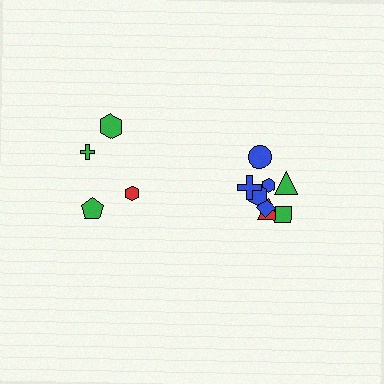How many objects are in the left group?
There are 4 objects.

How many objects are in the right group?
There are 8 objects.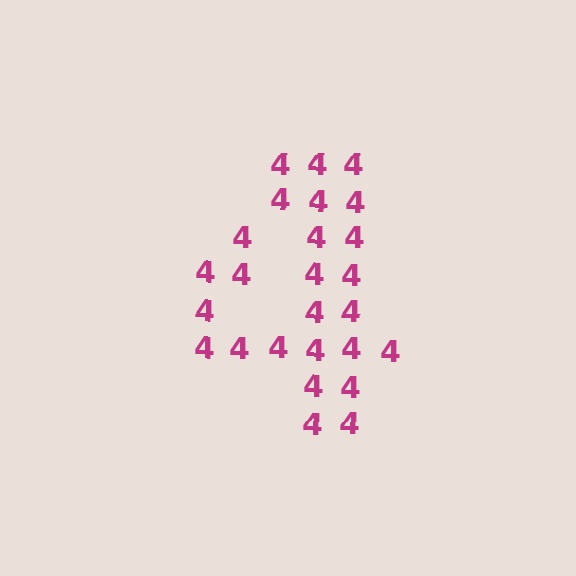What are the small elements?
The small elements are digit 4's.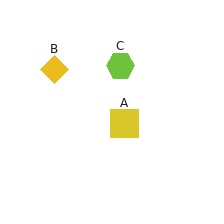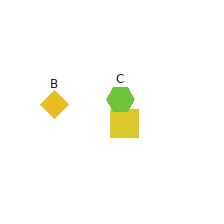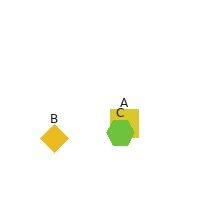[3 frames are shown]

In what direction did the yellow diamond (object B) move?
The yellow diamond (object B) moved down.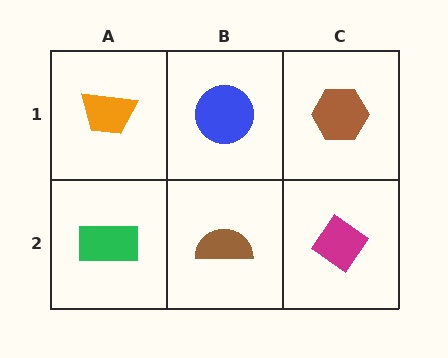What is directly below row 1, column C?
A magenta diamond.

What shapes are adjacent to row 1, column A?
A green rectangle (row 2, column A), a blue circle (row 1, column B).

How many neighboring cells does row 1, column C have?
2.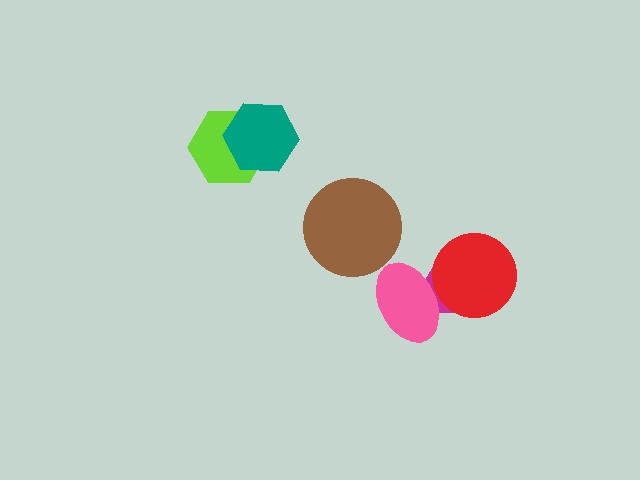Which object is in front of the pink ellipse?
The red circle is in front of the pink ellipse.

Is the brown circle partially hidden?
No, no other shape covers it.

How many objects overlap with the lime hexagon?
1 object overlaps with the lime hexagon.